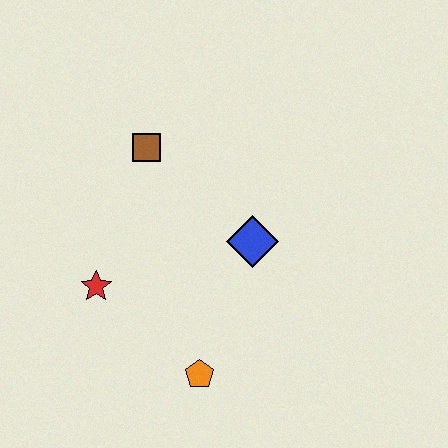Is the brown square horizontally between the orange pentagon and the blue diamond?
No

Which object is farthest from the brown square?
The orange pentagon is farthest from the brown square.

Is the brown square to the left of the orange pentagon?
Yes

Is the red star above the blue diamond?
No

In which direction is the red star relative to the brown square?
The red star is below the brown square.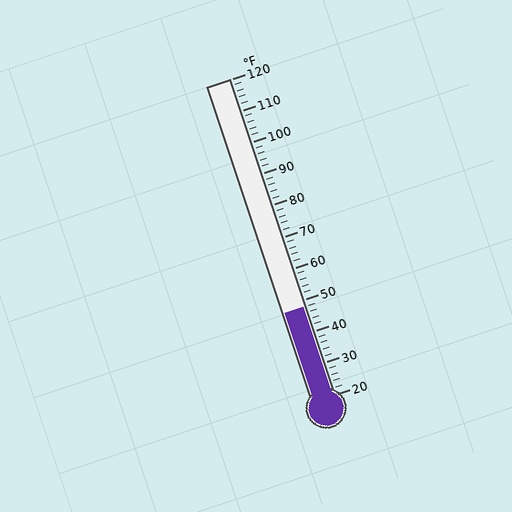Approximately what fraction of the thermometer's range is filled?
The thermometer is filled to approximately 30% of its range.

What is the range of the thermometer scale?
The thermometer scale ranges from 20°F to 120°F.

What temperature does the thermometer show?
The thermometer shows approximately 48°F.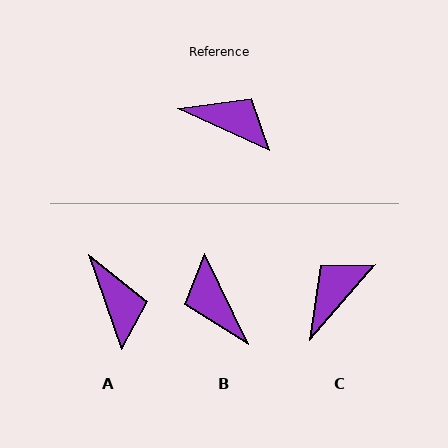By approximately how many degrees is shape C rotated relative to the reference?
Approximately 73 degrees counter-clockwise.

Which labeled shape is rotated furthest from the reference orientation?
B, about 140 degrees away.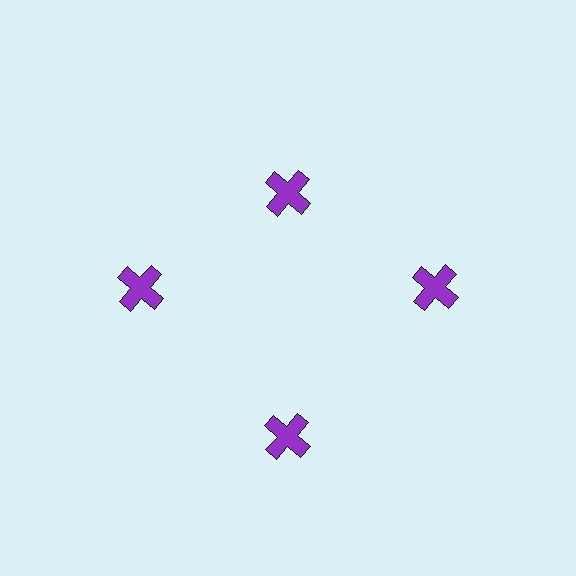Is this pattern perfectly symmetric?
No. The 4 purple crosses are arranged in a ring, but one element near the 12 o'clock position is pulled inward toward the center, breaking the 4-fold rotational symmetry.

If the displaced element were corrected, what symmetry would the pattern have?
It would have 4-fold rotational symmetry — the pattern would map onto itself every 90 degrees.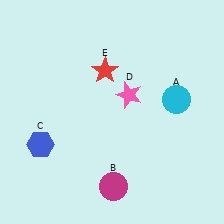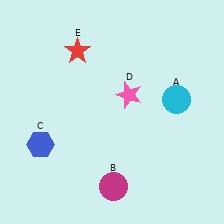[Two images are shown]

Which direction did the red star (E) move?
The red star (E) moved left.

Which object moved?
The red star (E) moved left.